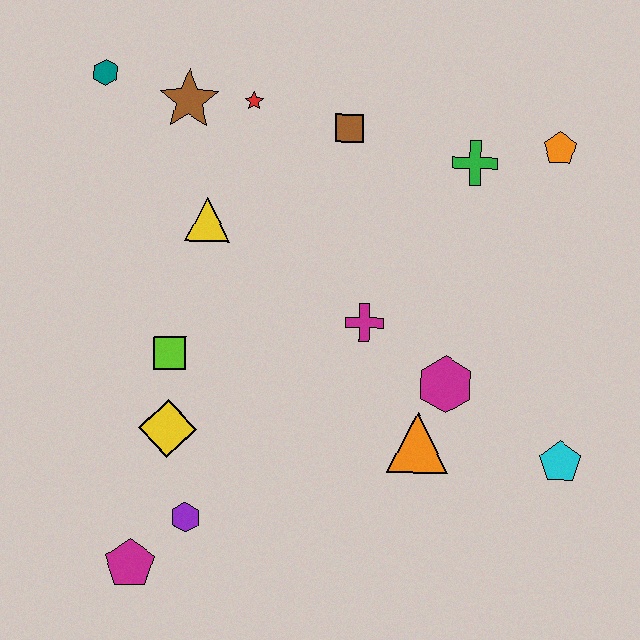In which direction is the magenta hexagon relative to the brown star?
The magenta hexagon is below the brown star.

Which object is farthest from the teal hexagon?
The cyan pentagon is farthest from the teal hexagon.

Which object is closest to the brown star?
The red star is closest to the brown star.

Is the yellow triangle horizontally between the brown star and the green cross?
Yes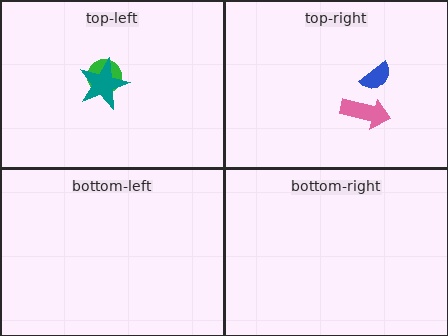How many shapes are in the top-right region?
2.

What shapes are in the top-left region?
The green circle, the teal star.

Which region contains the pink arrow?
The top-right region.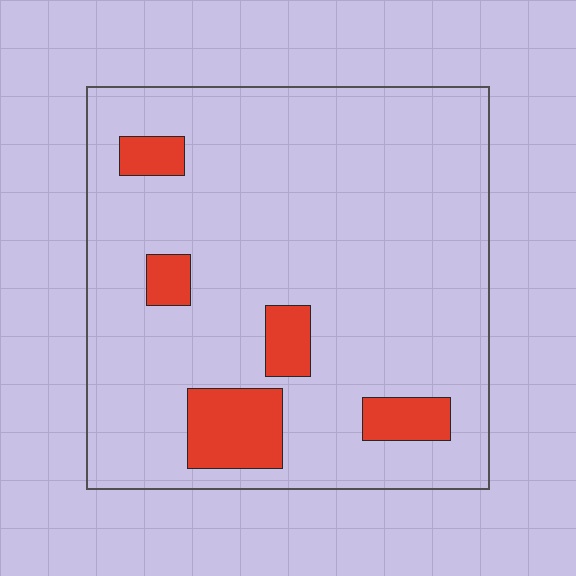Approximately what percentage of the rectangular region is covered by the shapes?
Approximately 10%.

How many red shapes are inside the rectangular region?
5.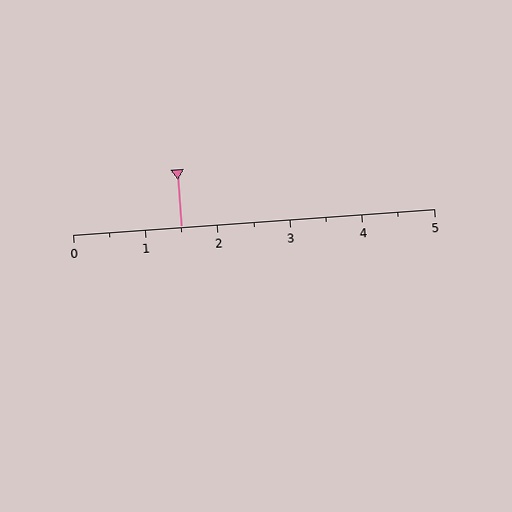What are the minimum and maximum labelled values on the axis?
The axis runs from 0 to 5.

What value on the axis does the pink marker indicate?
The marker indicates approximately 1.5.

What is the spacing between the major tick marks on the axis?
The major ticks are spaced 1 apart.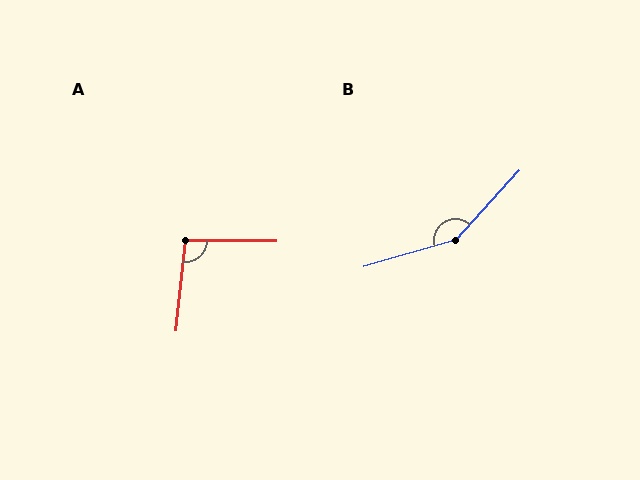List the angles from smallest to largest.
A (96°), B (148°).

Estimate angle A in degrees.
Approximately 96 degrees.